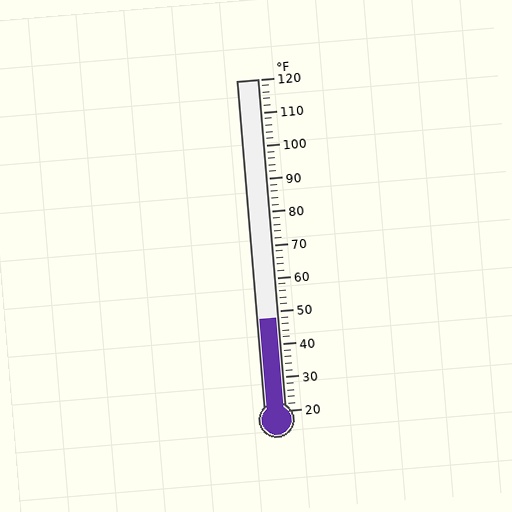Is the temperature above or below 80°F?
The temperature is below 80°F.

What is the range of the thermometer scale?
The thermometer scale ranges from 20°F to 120°F.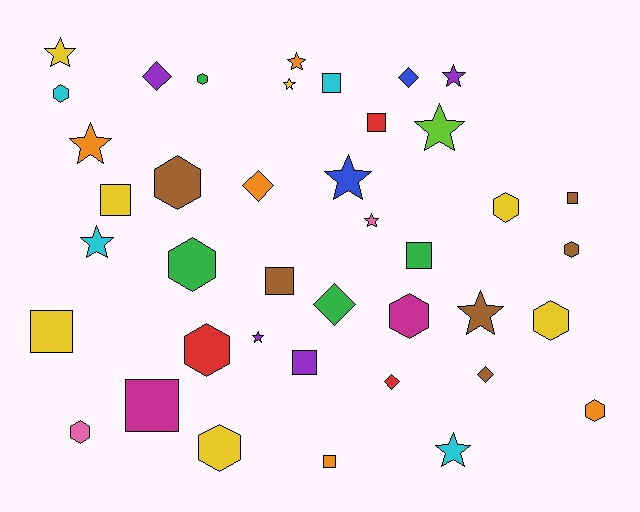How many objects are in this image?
There are 40 objects.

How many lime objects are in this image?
There is 1 lime object.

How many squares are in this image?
There are 10 squares.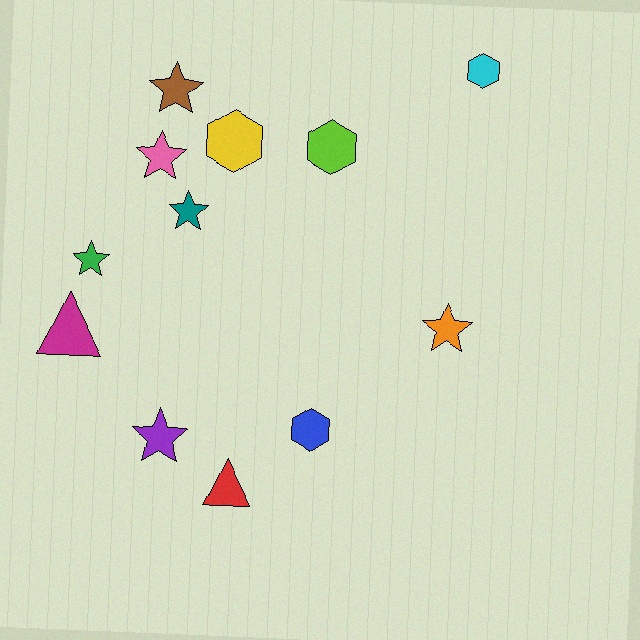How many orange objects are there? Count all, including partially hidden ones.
There is 1 orange object.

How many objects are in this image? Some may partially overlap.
There are 12 objects.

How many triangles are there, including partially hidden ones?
There are 2 triangles.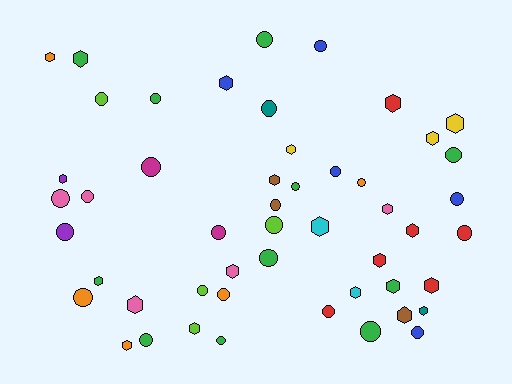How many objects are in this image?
There are 50 objects.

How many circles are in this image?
There are 27 circles.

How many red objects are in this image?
There are 6 red objects.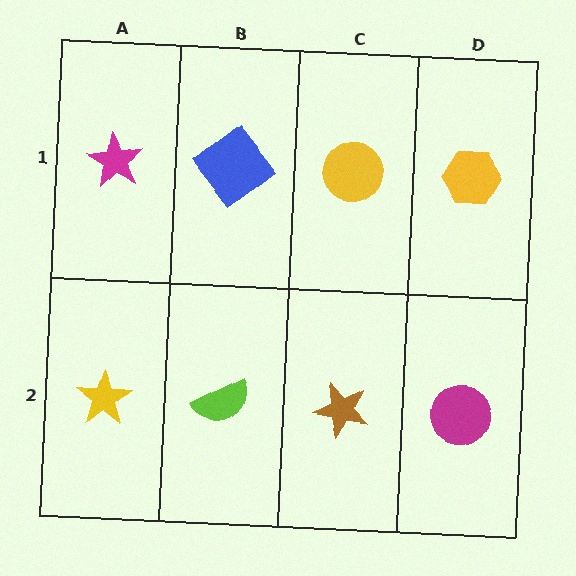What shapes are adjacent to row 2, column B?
A blue diamond (row 1, column B), a yellow star (row 2, column A), a brown star (row 2, column C).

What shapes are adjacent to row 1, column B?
A lime semicircle (row 2, column B), a magenta star (row 1, column A), a yellow circle (row 1, column C).